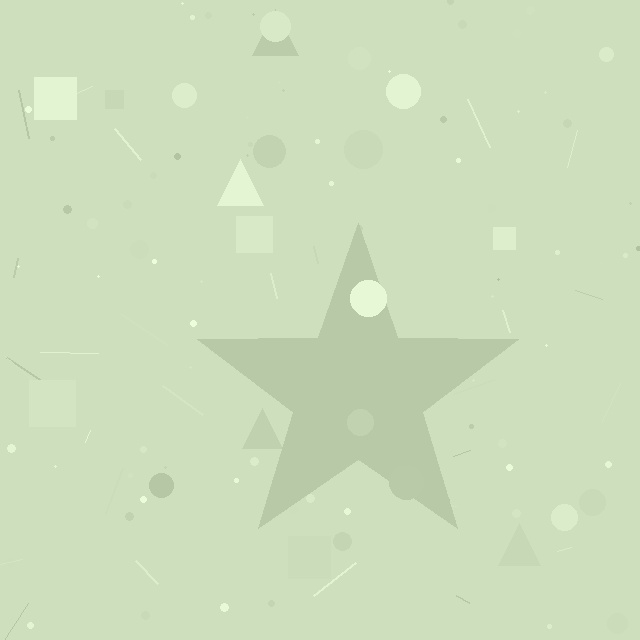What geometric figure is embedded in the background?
A star is embedded in the background.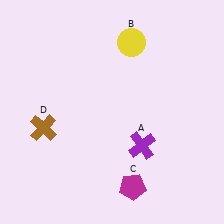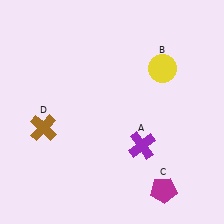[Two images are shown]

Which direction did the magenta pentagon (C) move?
The magenta pentagon (C) moved right.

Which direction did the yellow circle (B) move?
The yellow circle (B) moved right.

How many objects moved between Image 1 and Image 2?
2 objects moved between the two images.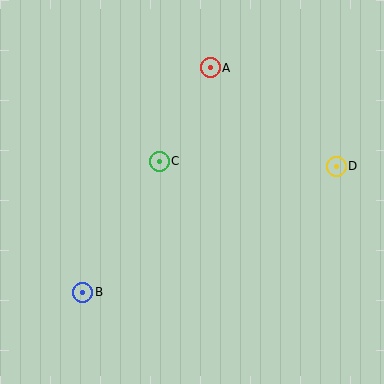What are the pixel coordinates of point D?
Point D is at (336, 166).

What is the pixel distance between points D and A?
The distance between D and A is 160 pixels.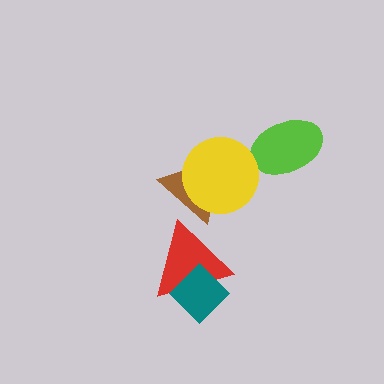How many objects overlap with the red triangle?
2 objects overlap with the red triangle.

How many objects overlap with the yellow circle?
1 object overlaps with the yellow circle.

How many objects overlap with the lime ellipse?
0 objects overlap with the lime ellipse.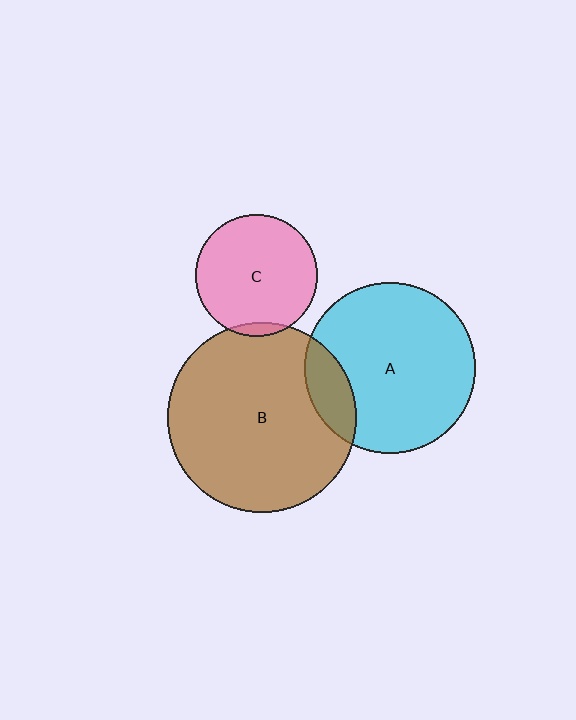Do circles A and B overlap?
Yes.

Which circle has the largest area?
Circle B (brown).